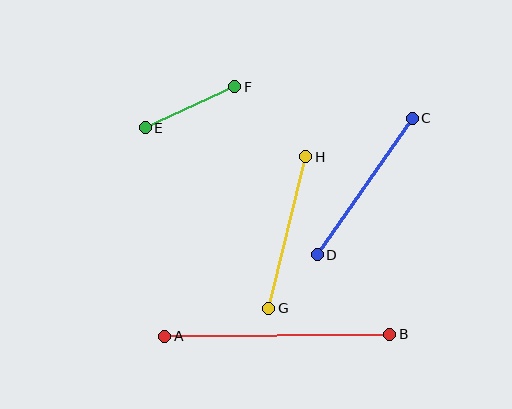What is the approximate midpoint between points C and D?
The midpoint is at approximately (365, 186) pixels.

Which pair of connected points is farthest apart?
Points A and B are farthest apart.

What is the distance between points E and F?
The distance is approximately 98 pixels.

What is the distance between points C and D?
The distance is approximately 166 pixels.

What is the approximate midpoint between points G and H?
The midpoint is at approximately (287, 232) pixels.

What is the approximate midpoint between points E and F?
The midpoint is at approximately (190, 107) pixels.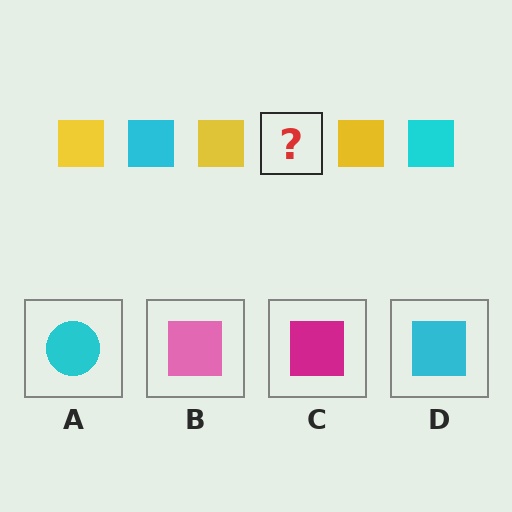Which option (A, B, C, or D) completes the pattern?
D.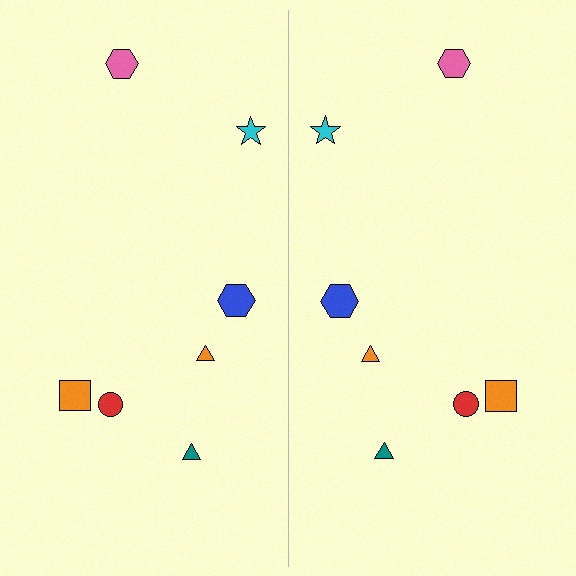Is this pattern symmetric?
Yes, this pattern has bilateral (reflection) symmetry.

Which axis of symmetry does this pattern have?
The pattern has a vertical axis of symmetry running through the center of the image.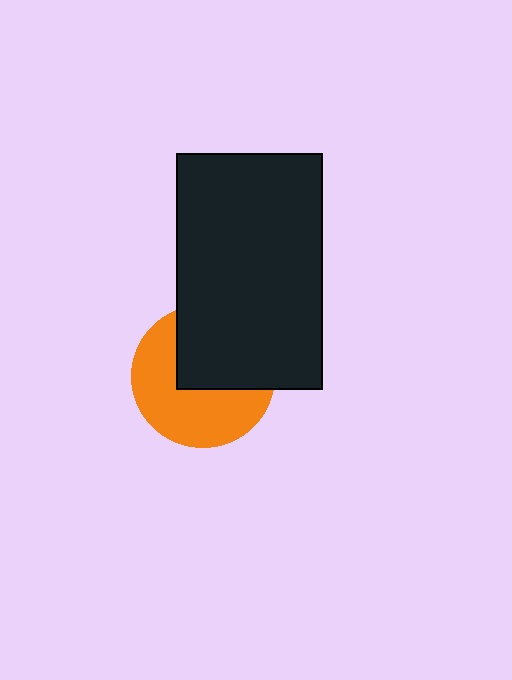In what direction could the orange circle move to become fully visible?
The orange circle could move toward the lower-left. That would shift it out from behind the black rectangle entirely.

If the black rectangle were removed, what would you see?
You would see the complete orange circle.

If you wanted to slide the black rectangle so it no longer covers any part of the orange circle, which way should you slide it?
Slide it toward the upper-right — that is the most direct way to separate the two shapes.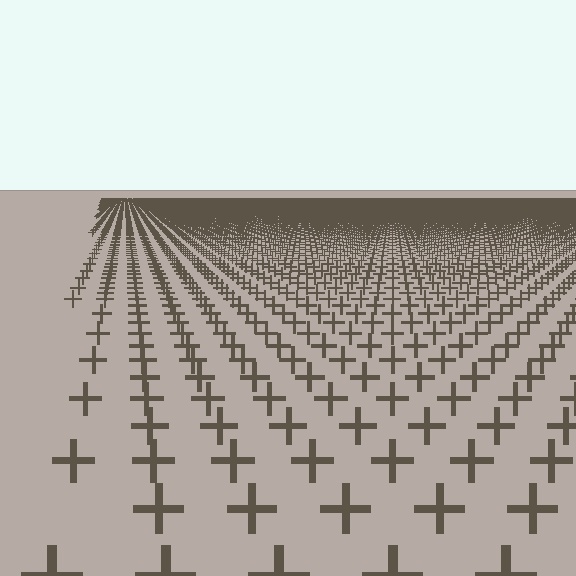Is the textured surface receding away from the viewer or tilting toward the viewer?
The surface is receding away from the viewer. Texture elements get smaller and denser toward the top.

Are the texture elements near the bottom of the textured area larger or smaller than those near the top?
Larger. Near the bottom, elements are closer to the viewer and appear at a bigger on-screen size.